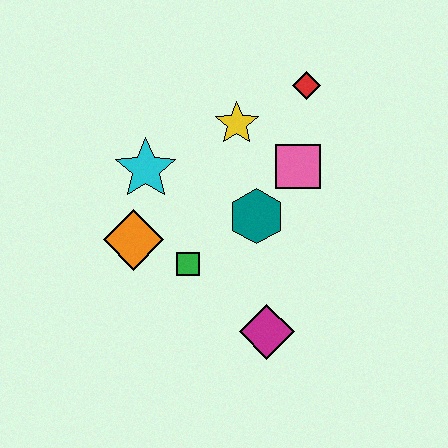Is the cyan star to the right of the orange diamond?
Yes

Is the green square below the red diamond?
Yes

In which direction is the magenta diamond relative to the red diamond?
The magenta diamond is below the red diamond.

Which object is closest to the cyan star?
The orange diamond is closest to the cyan star.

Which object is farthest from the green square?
The red diamond is farthest from the green square.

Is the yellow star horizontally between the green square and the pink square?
Yes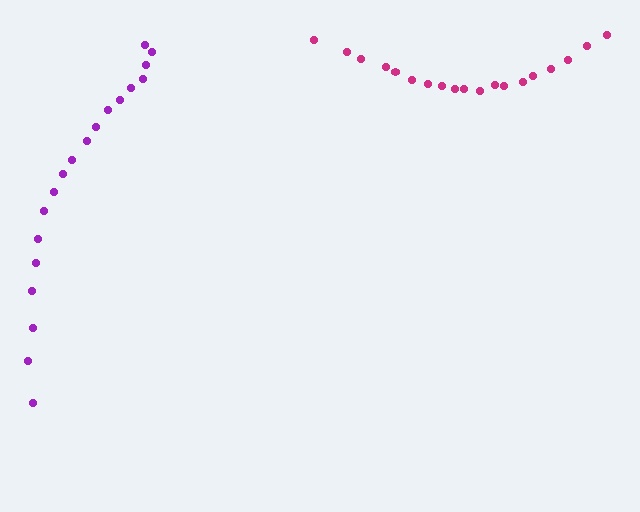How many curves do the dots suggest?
There are 2 distinct paths.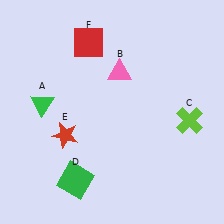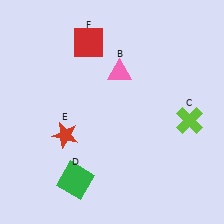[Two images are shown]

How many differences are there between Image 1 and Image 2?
There is 1 difference between the two images.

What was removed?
The green triangle (A) was removed in Image 2.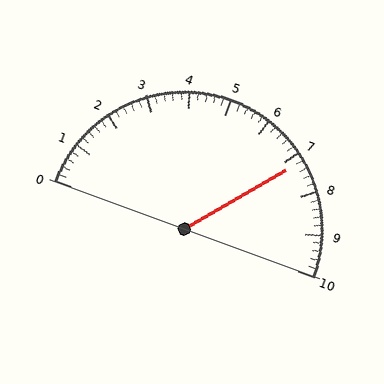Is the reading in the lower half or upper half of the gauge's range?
The reading is in the upper half of the range (0 to 10).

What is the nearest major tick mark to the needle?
The nearest major tick mark is 7.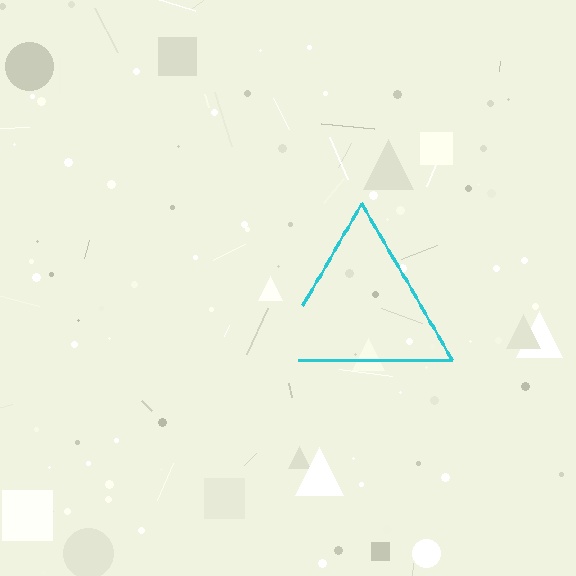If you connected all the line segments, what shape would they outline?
They would outline a triangle.